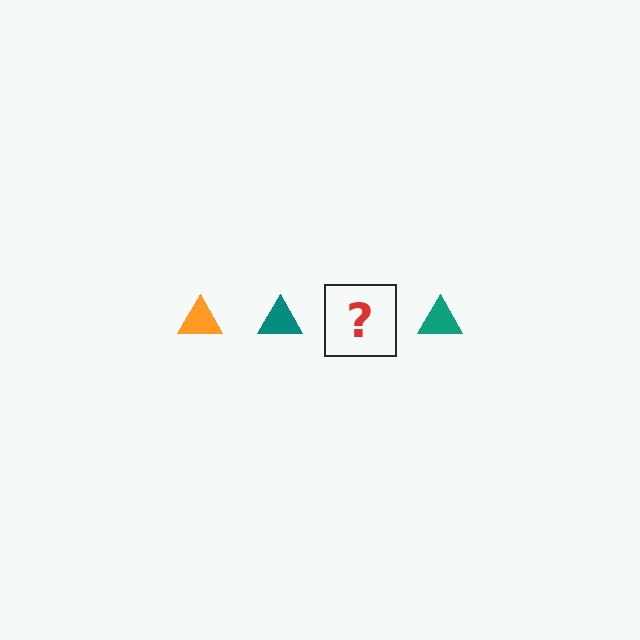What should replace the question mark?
The question mark should be replaced with an orange triangle.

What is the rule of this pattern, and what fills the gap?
The rule is that the pattern cycles through orange, teal triangles. The gap should be filled with an orange triangle.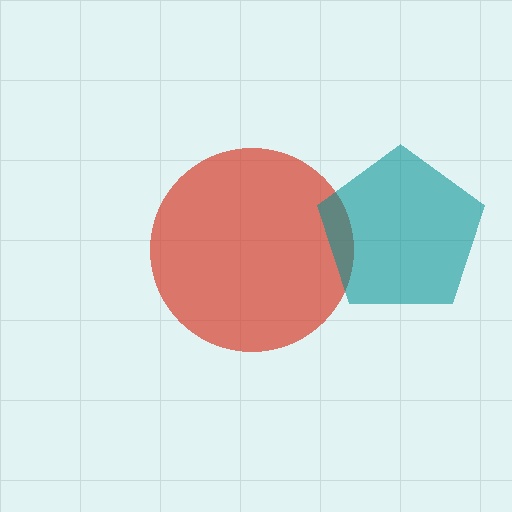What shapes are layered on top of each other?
The layered shapes are: a red circle, a teal pentagon.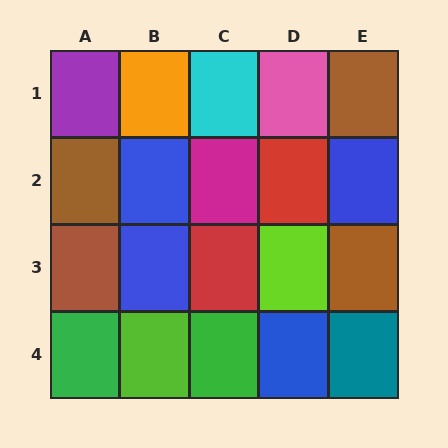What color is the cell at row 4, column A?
Green.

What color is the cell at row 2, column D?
Red.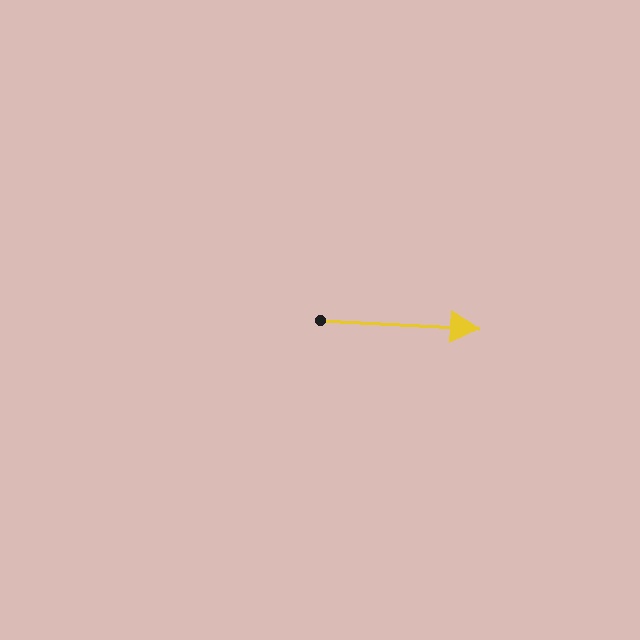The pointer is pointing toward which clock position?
Roughly 3 o'clock.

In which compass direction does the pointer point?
East.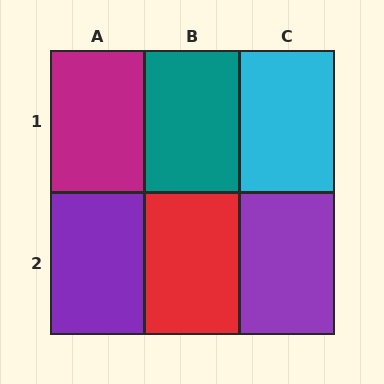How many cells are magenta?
1 cell is magenta.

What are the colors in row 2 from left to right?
Purple, red, purple.